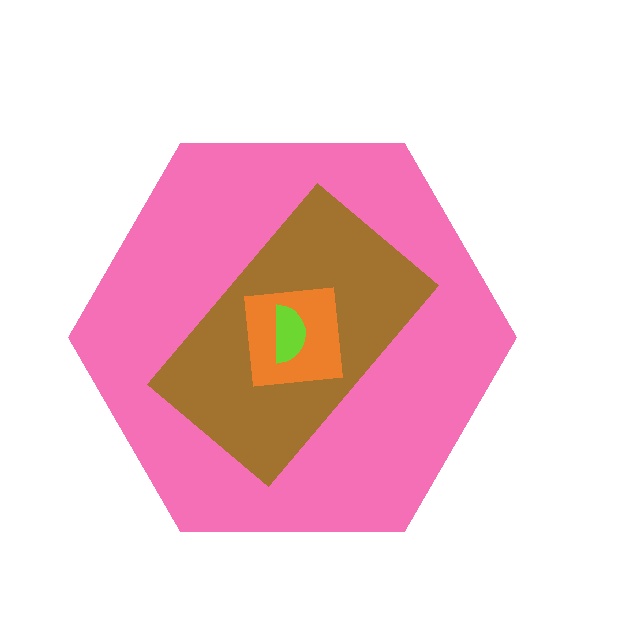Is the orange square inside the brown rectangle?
Yes.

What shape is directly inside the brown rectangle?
The orange square.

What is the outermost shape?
The pink hexagon.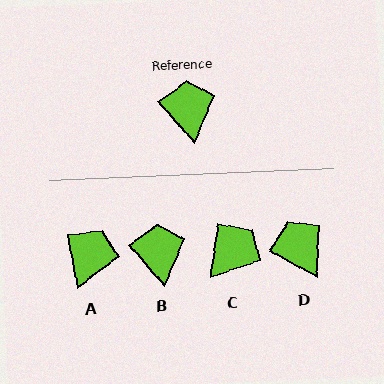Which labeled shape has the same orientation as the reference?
B.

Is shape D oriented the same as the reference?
No, it is off by about 21 degrees.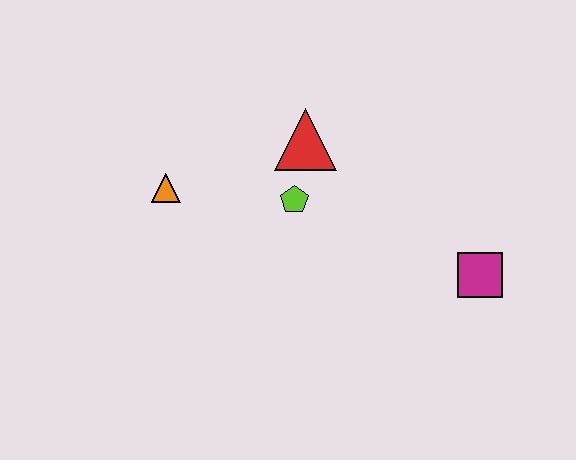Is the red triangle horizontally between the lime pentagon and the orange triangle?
No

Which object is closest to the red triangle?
The lime pentagon is closest to the red triangle.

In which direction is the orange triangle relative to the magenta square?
The orange triangle is to the left of the magenta square.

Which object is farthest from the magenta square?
The orange triangle is farthest from the magenta square.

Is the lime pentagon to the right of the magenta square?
No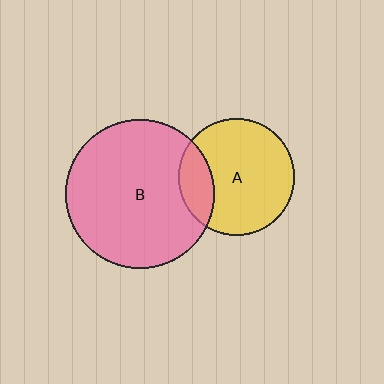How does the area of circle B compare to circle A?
Approximately 1.6 times.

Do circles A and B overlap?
Yes.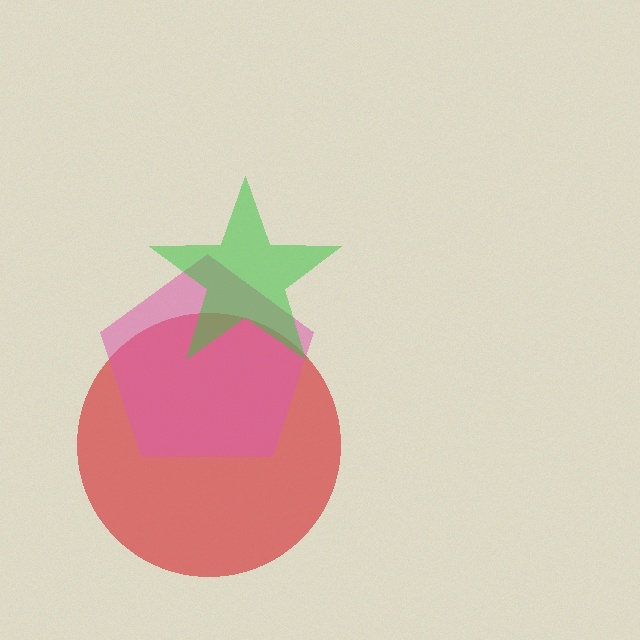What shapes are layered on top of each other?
The layered shapes are: a red circle, a pink pentagon, a green star.